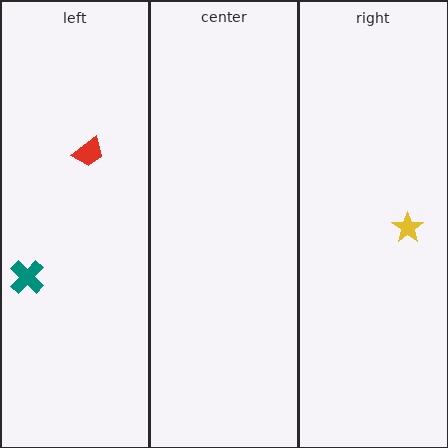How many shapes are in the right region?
1.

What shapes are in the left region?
The teal cross, the red trapezoid.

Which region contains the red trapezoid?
The left region.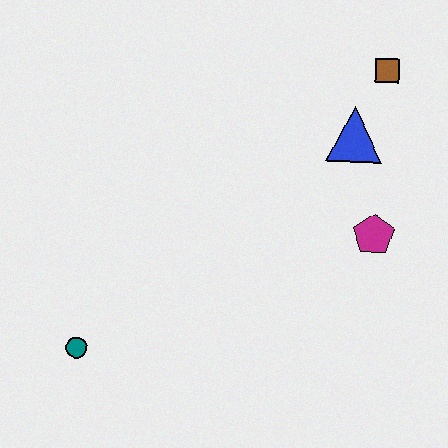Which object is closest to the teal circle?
The magenta pentagon is closest to the teal circle.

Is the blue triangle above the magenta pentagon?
Yes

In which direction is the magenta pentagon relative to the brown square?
The magenta pentagon is below the brown square.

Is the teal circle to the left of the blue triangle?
Yes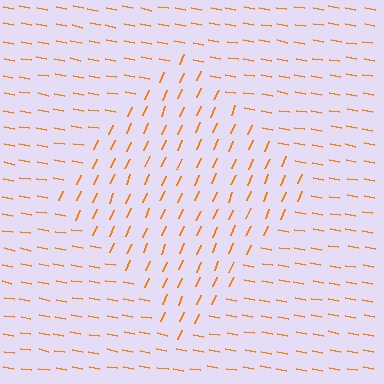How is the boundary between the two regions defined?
The boundary is defined purely by a change in line orientation (approximately 77 degrees difference). All lines are the same color and thickness.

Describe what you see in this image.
The image is filled with small orange line segments. A diamond region in the image has lines oriented differently from the surrounding lines, creating a visible texture boundary.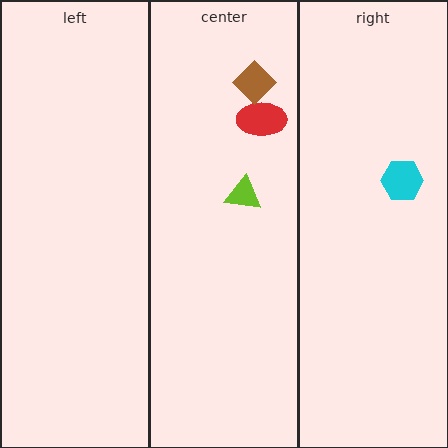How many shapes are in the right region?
1.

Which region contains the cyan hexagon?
The right region.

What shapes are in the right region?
The cyan hexagon.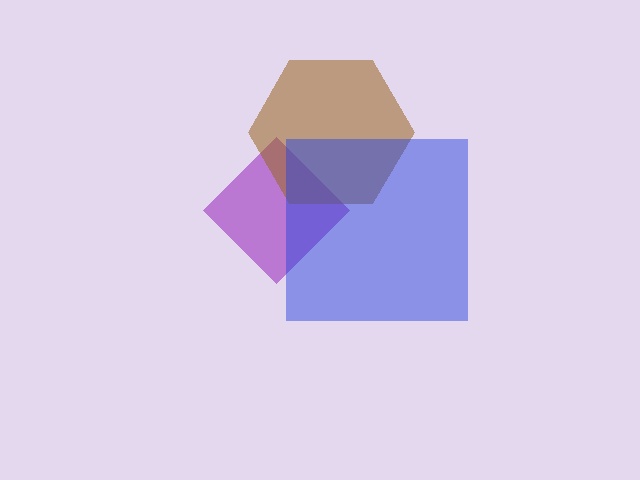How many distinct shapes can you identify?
There are 3 distinct shapes: a purple diamond, a brown hexagon, a blue square.